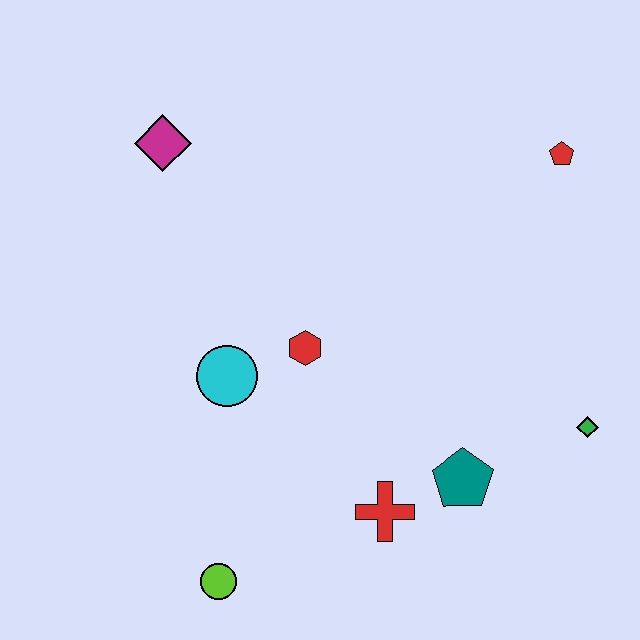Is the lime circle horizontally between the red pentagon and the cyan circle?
No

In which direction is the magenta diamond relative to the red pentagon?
The magenta diamond is to the left of the red pentagon.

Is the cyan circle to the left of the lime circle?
No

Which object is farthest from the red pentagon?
The lime circle is farthest from the red pentagon.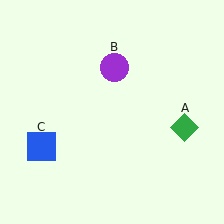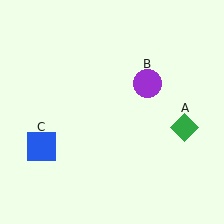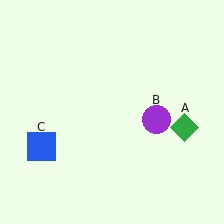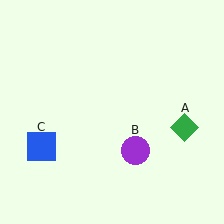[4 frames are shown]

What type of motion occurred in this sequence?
The purple circle (object B) rotated clockwise around the center of the scene.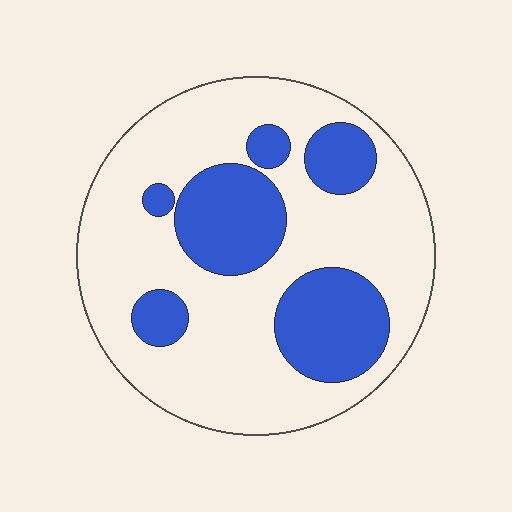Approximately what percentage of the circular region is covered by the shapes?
Approximately 30%.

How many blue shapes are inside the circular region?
6.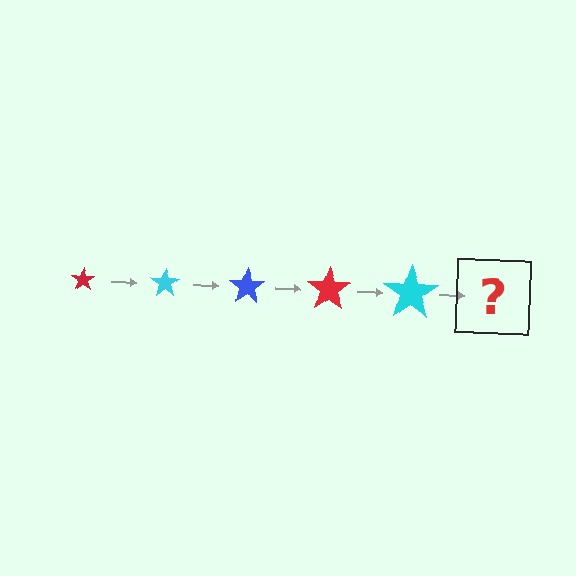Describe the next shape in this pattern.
It should be a blue star, larger than the previous one.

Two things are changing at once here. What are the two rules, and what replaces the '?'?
The two rules are that the star grows larger each step and the color cycles through red, cyan, and blue. The '?' should be a blue star, larger than the previous one.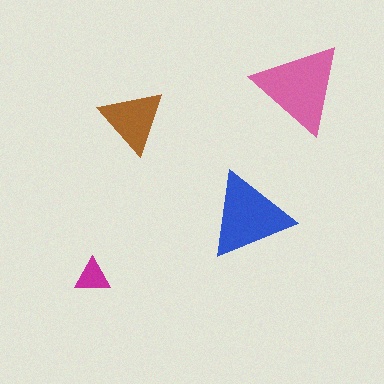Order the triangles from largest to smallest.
the pink one, the blue one, the brown one, the magenta one.